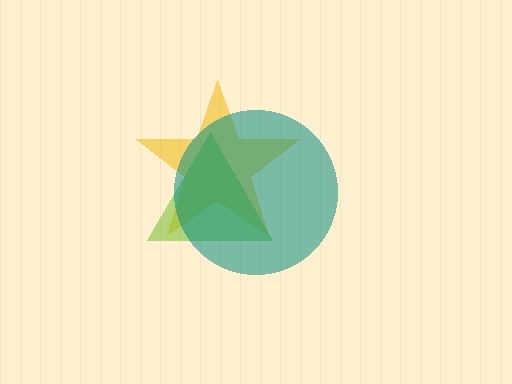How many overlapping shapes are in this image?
There are 3 overlapping shapes in the image.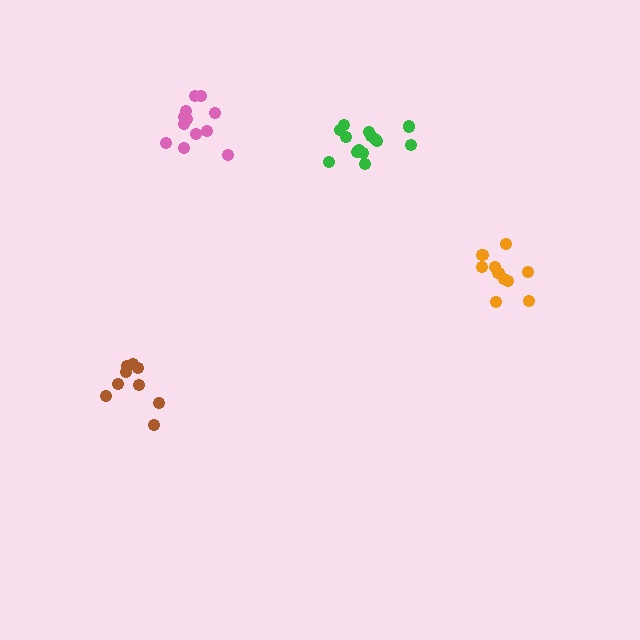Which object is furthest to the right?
The orange cluster is rightmost.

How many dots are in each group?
Group 1: 14 dots, Group 2: 9 dots, Group 3: 12 dots, Group 4: 10 dots (45 total).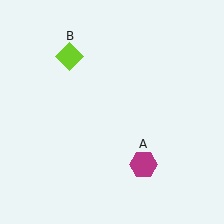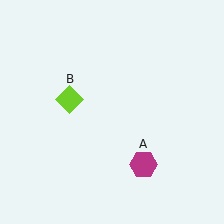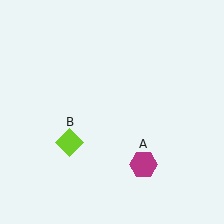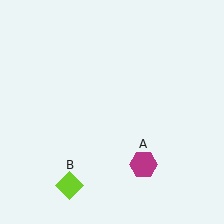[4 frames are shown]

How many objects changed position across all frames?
1 object changed position: lime diamond (object B).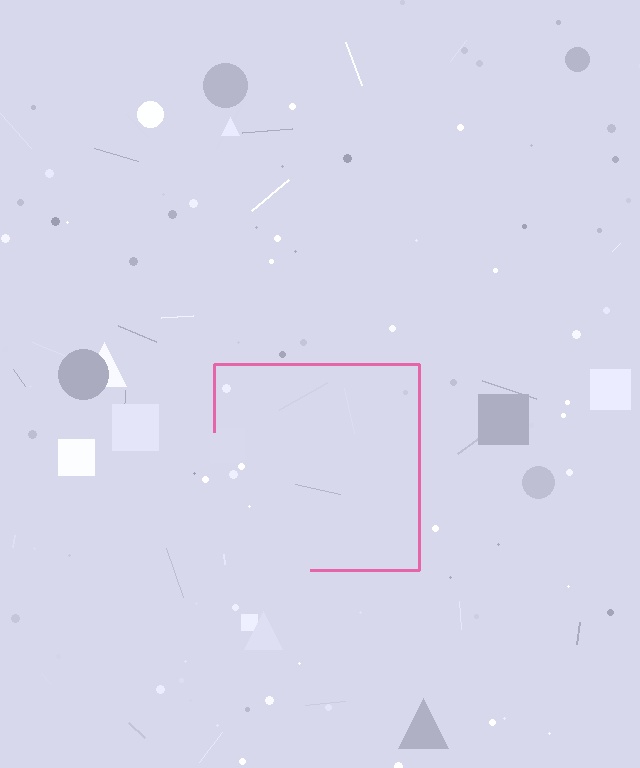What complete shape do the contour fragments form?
The contour fragments form a square.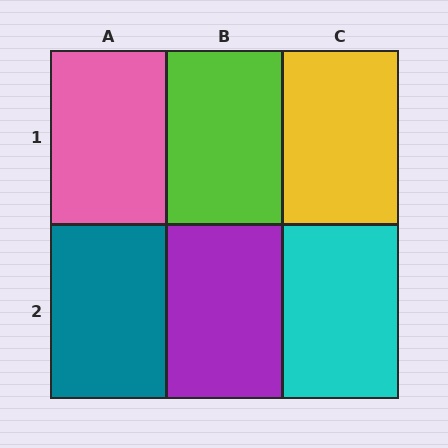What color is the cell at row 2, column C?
Cyan.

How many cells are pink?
1 cell is pink.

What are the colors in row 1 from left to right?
Pink, lime, yellow.